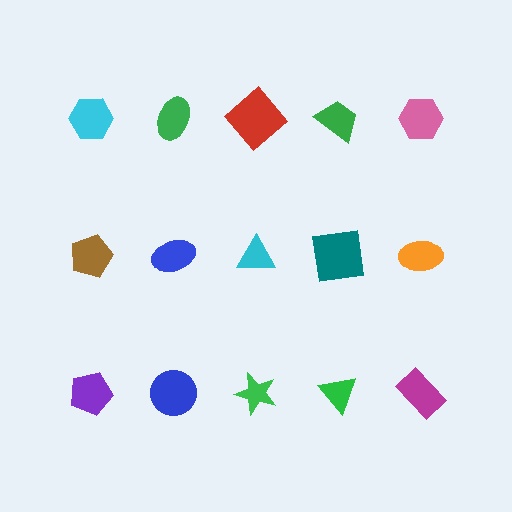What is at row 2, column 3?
A cyan triangle.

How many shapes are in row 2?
5 shapes.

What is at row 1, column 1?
A cyan hexagon.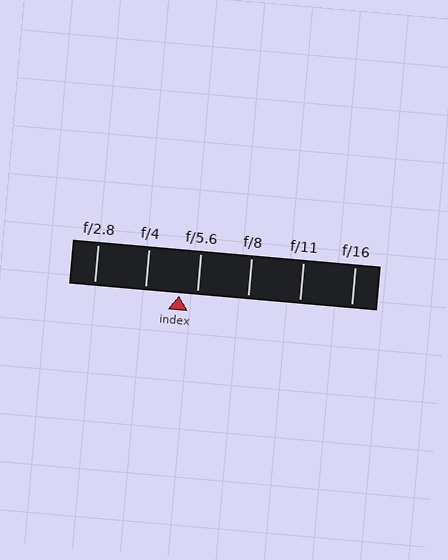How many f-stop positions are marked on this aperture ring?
There are 6 f-stop positions marked.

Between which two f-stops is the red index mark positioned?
The index mark is between f/4 and f/5.6.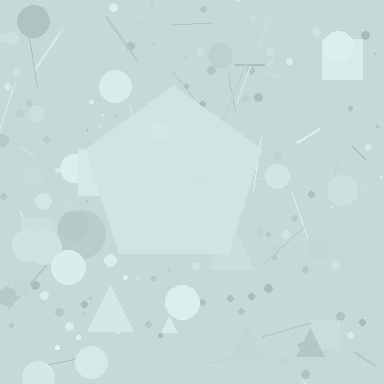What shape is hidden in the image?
A pentagon is hidden in the image.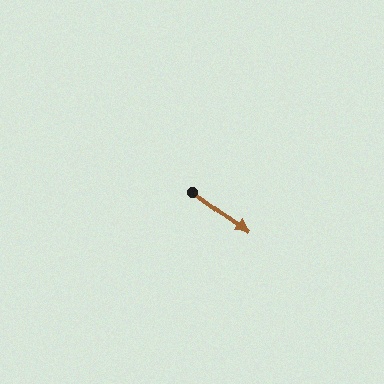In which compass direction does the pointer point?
Southeast.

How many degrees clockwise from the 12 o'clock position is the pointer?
Approximately 126 degrees.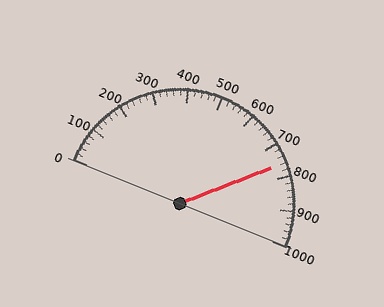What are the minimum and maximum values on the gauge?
The gauge ranges from 0 to 1000.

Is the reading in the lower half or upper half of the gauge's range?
The reading is in the upper half of the range (0 to 1000).